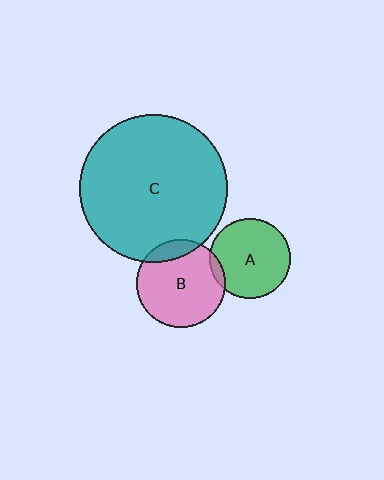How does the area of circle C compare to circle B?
Approximately 2.8 times.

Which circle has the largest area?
Circle C (teal).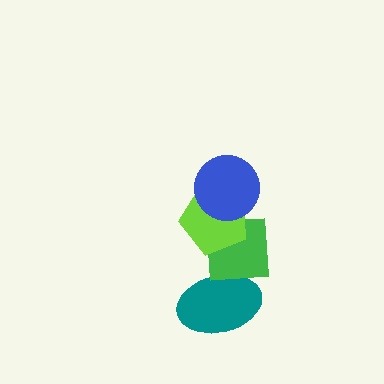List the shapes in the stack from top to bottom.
From top to bottom: the blue circle, the lime pentagon, the green square, the teal ellipse.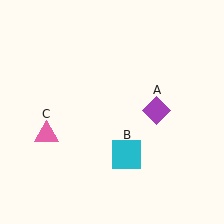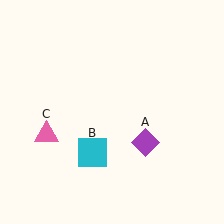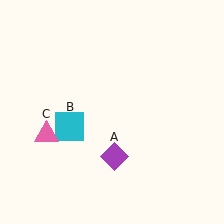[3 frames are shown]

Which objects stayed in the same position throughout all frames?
Pink triangle (object C) remained stationary.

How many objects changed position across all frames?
2 objects changed position: purple diamond (object A), cyan square (object B).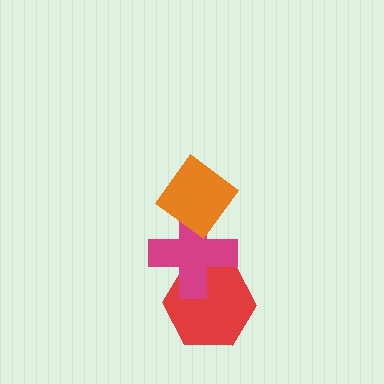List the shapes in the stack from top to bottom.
From top to bottom: the orange diamond, the magenta cross, the red hexagon.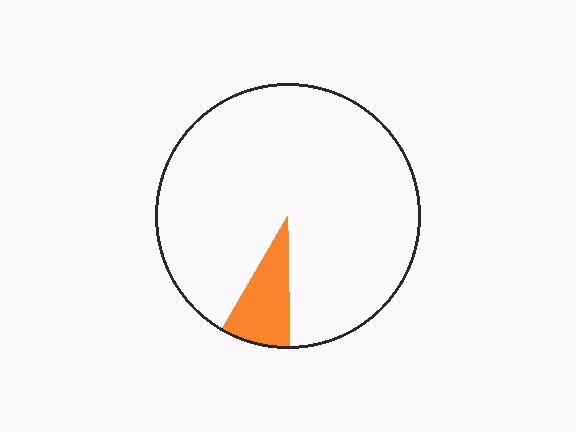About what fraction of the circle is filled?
About one tenth (1/10).